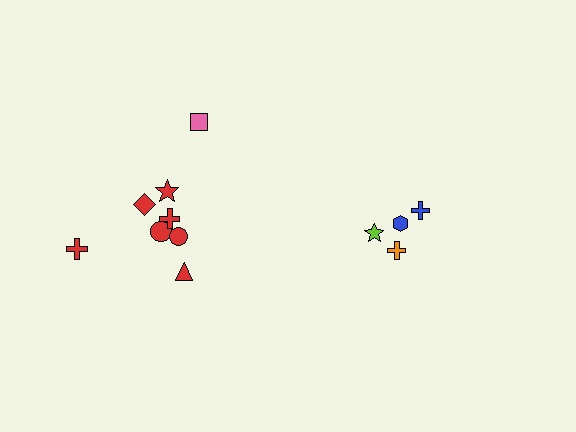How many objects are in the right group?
There are 4 objects.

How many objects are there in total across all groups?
There are 12 objects.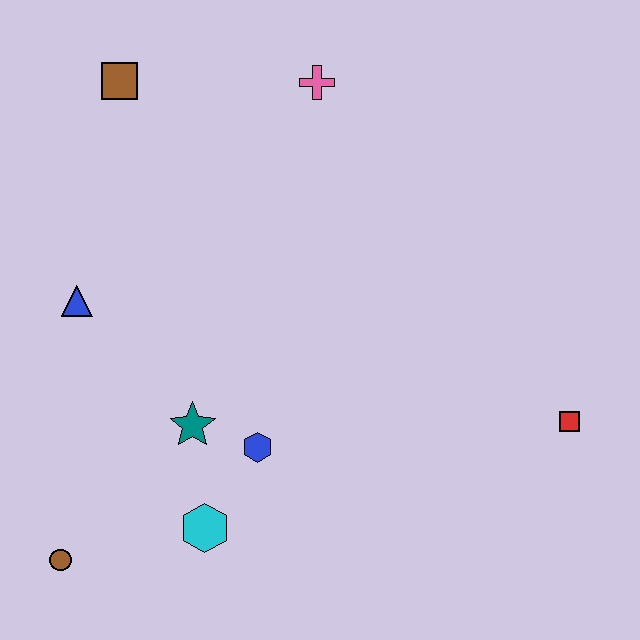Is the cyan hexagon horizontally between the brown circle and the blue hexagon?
Yes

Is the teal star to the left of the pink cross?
Yes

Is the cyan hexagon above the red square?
No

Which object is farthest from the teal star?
The red square is farthest from the teal star.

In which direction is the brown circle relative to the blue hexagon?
The brown circle is to the left of the blue hexagon.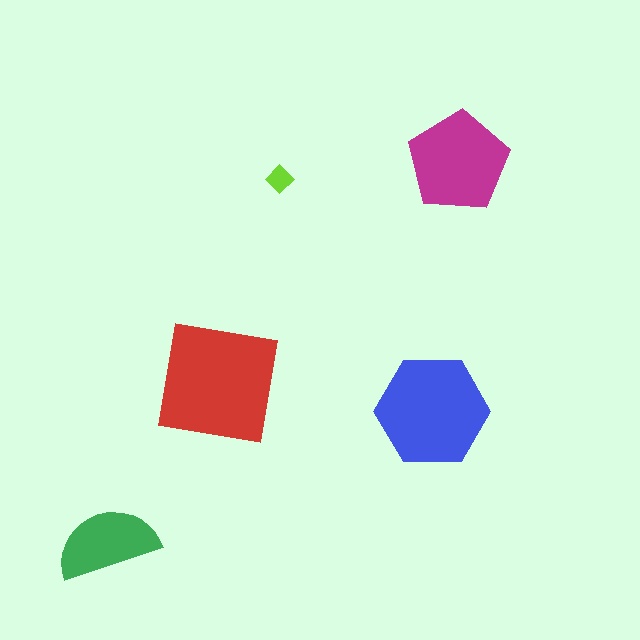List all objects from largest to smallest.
The red square, the blue hexagon, the magenta pentagon, the green semicircle, the lime diamond.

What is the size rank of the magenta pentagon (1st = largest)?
3rd.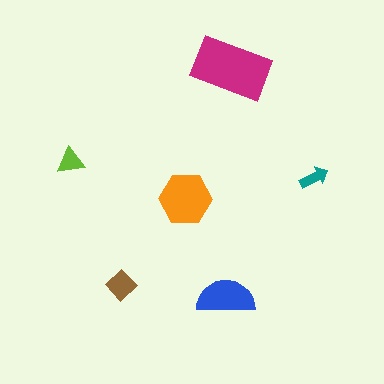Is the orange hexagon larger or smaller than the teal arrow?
Larger.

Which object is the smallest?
The teal arrow.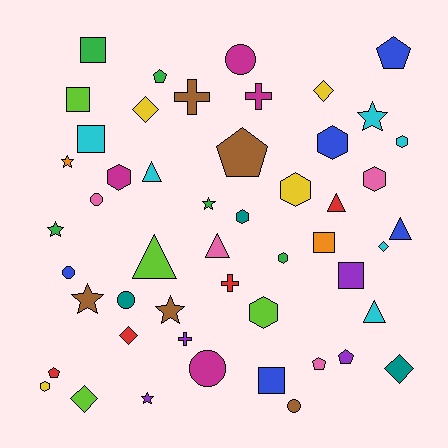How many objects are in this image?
There are 50 objects.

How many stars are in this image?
There are 7 stars.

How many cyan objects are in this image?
There are 6 cyan objects.